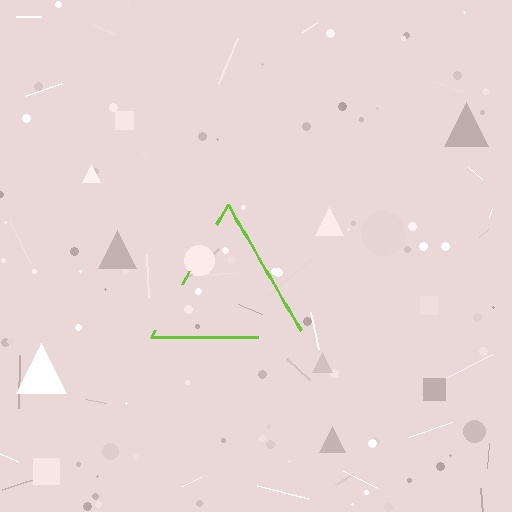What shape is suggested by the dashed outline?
The dashed outline suggests a triangle.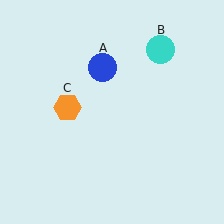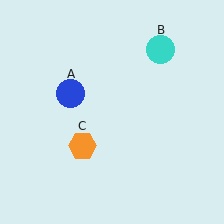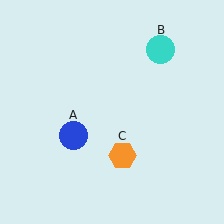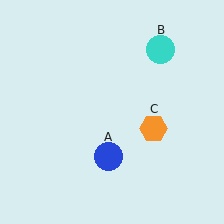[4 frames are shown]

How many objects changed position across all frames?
2 objects changed position: blue circle (object A), orange hexagon (object C).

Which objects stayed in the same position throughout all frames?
Cyan circle (object B) remained stationary.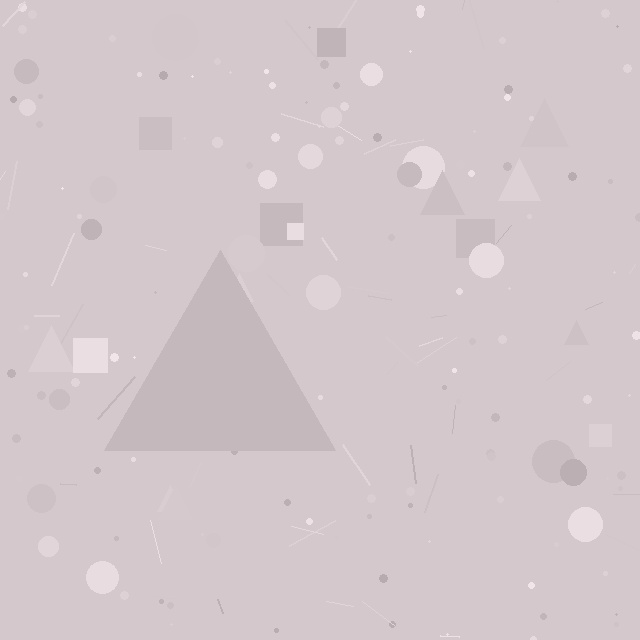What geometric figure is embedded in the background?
A triangle is embedded in the background.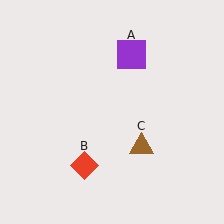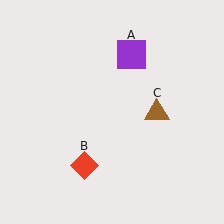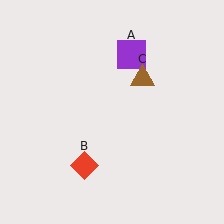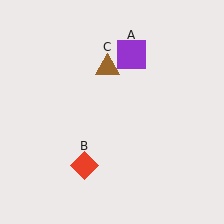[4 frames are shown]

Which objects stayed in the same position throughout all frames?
Purple square (object A) and red diamond (object B) remained stationary.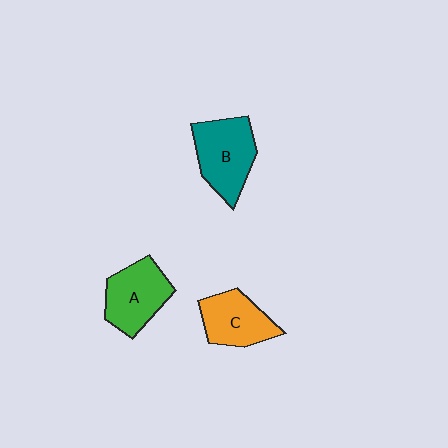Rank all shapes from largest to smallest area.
From largest to smallest: B (teal), A (green), C (orange).